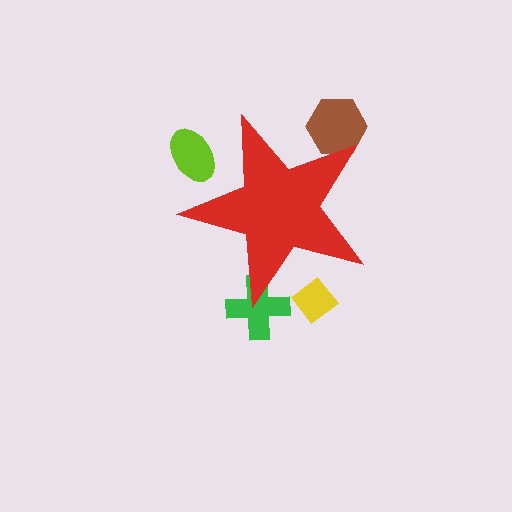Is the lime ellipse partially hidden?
Yes, the lime ellipse is partially hidden behind the red star.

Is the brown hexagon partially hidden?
Yes, the brown hexagon is partially hidden behind the red star.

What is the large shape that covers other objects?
A red star.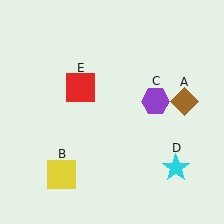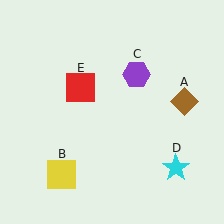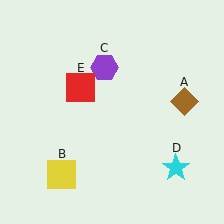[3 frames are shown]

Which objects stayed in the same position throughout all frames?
Brown diamond (object A) and yellow square (object B) and cyan star (object D) and red square (object E) remained stationary.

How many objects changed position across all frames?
1 object changed position: purple hexagon (object C).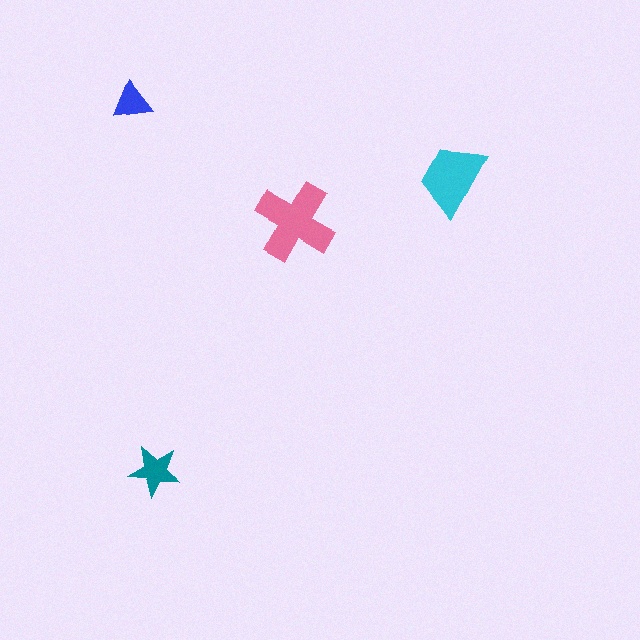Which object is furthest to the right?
The cyan trapezoid is rightmost.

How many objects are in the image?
There are 4 objects in the image.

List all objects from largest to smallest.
The pink cross, the cyan trapezoid, the teal star, the blue triangle.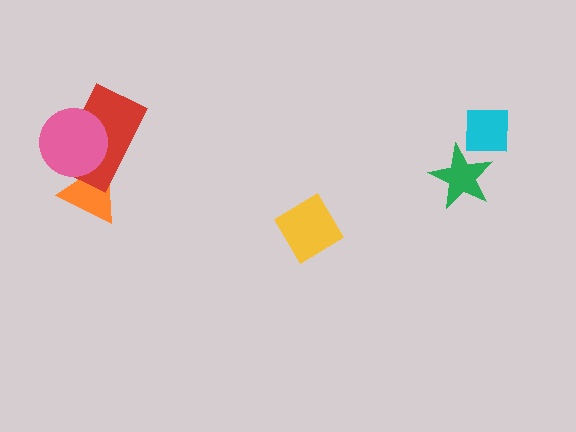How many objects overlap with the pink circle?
2 objects overlap with the pink circle.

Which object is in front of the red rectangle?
The pink circle is in front of the red rectangle.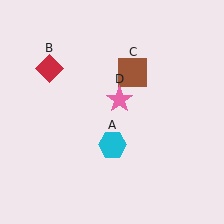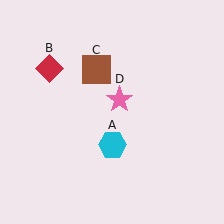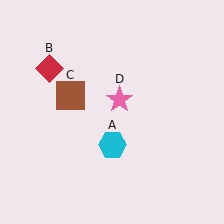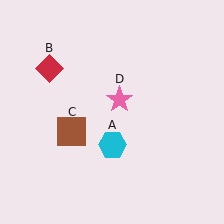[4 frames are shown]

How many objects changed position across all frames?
1 object changed position: brown square (object C).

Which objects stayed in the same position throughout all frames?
Cyan hexagon (object A) and red diamond (object B) and pink star (object D) remained stationary.